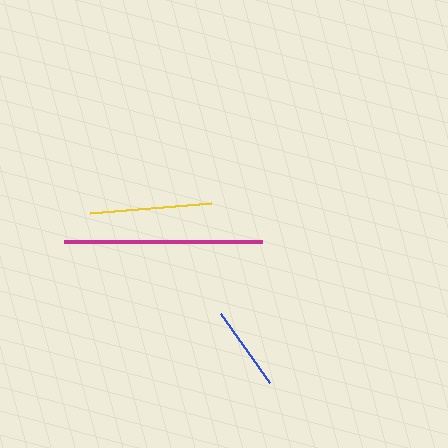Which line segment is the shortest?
The blue line is the shortest at approximately 84 pixels.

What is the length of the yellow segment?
The yellow segment is approximately 121 pixels long.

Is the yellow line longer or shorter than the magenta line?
The magenta line is longer than the yellow line.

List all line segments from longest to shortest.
From longest to shortest: magenta, yellow, blue.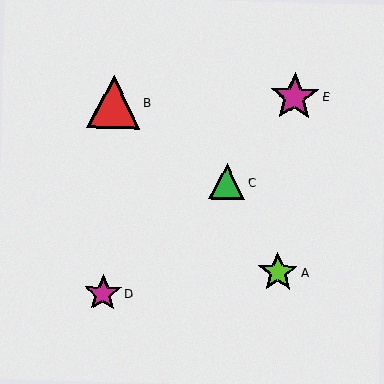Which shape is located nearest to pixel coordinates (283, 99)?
The magenta star (labeled E) at (295, 97) is nearest to that location.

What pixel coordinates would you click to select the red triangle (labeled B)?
Click at (113, 102) to select the red triangle B.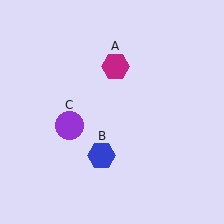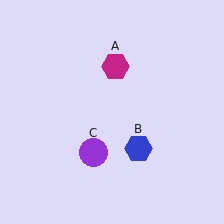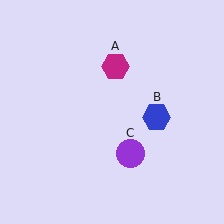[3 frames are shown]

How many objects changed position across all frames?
2 objects changed position: blue hexagon (object B), purple circle (object C).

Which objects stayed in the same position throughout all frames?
Magenta hexagon (object A) remained stationary.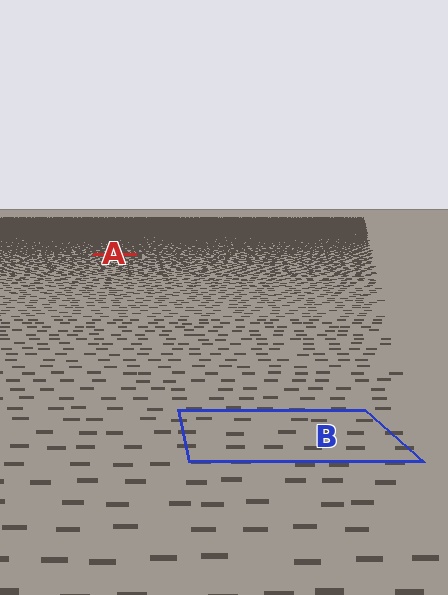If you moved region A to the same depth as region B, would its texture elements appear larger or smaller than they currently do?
They would appear larger. At a closer depth, the same texture elements are projected at a bigger on-screen size.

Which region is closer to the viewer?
Region B is closer. The texture elements there are larger and more spread out.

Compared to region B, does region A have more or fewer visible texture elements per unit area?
Region A has more texture elements per unit area — they are packed more densely because it is farther away.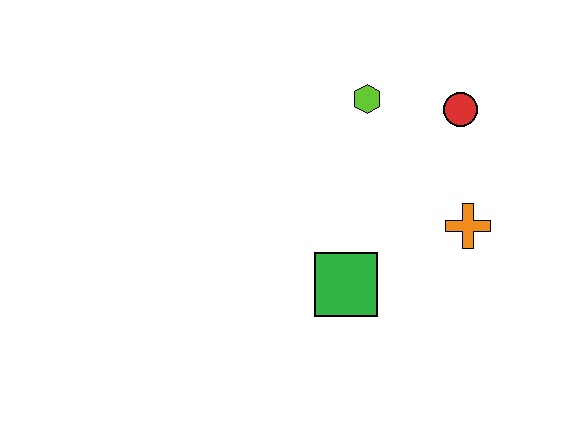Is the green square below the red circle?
Yes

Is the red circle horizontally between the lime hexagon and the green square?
No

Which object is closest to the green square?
The orange cross is closest to the green square.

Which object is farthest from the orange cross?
The lime hexagon is farthest from the orange cross.